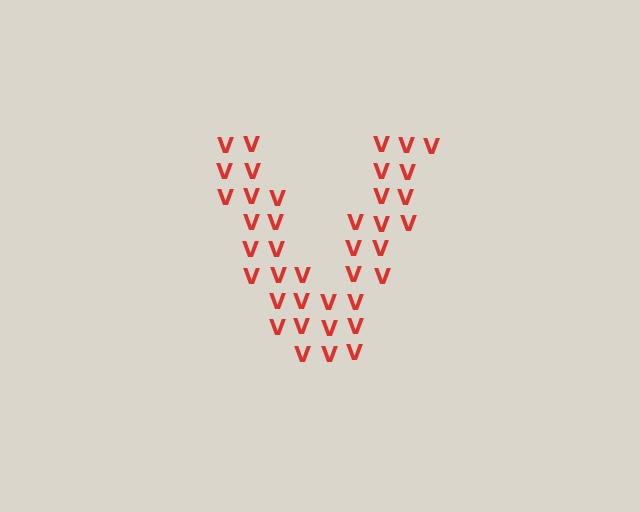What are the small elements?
The small elements are letter V's.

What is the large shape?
The large shape is the letter V.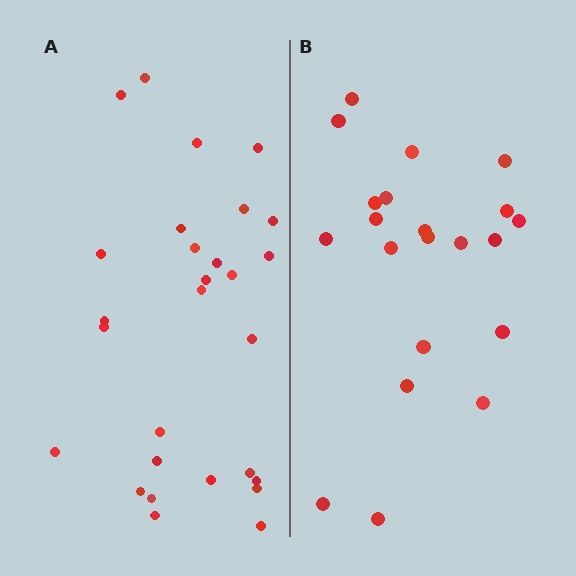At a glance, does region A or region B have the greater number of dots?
Region A (the left region) has more dots.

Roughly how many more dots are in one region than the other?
Region A has roughly 8 or so more dots than region B.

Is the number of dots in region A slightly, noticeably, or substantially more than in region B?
Region A has noticeably more, but not dramatically so. The ratio is roughly 1.3 to 1.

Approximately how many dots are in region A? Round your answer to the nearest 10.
About 30 dots. (The exact count is 28, which rounds to 30.)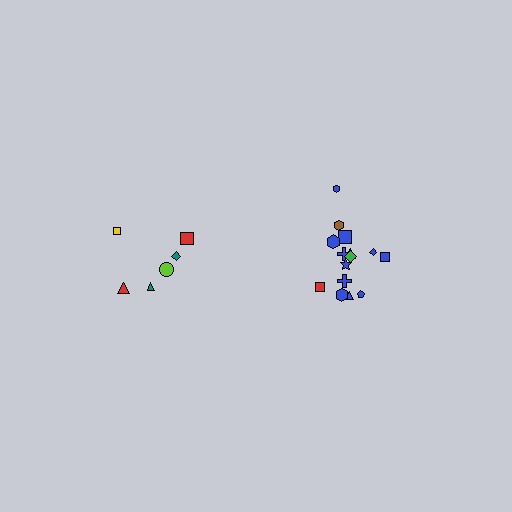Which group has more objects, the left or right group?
The right group.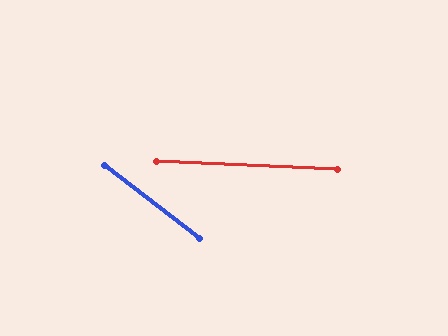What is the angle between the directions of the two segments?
Approximately 35 degrees.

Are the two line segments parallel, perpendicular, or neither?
Neither parallel nor perpendicular — they differ by about 35°.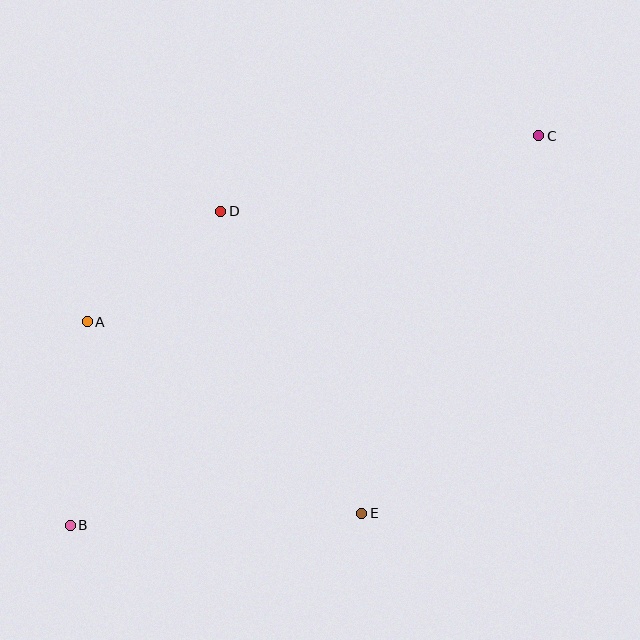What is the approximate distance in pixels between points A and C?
The distance between A and C is approximately 488 pixels.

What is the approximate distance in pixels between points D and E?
The distance between D and E is approximately 333 pixels.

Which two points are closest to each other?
Points A and D are closest to each other.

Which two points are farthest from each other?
Points B and C are farthest from each other.